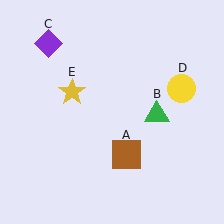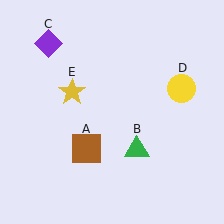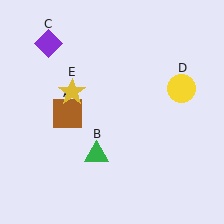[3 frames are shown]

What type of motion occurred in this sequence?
The brown square (object A), green triangle (object B) rotated clockwise around the center of the scene.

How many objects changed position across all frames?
2 objects changed position: brown square (object A), green triangle (object B).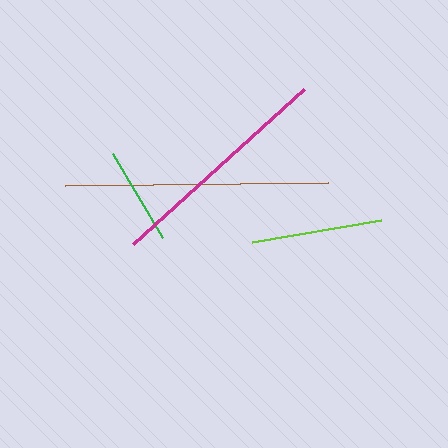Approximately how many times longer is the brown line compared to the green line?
The brown line is approximately 2.7 times the length of the green line.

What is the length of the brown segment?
The brown segment is approximately 263 pixels long.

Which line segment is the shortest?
The green line is the shortest at approximately 97 pixels.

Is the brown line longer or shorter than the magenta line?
The brown line is longer than the magenta line.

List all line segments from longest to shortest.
From longest to shortest: brown, magenta, lime, green.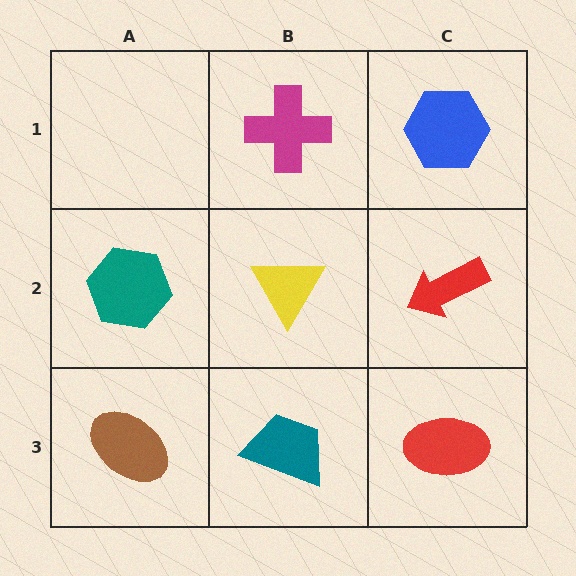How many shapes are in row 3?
3 shapes.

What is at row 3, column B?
A teal trapezoid.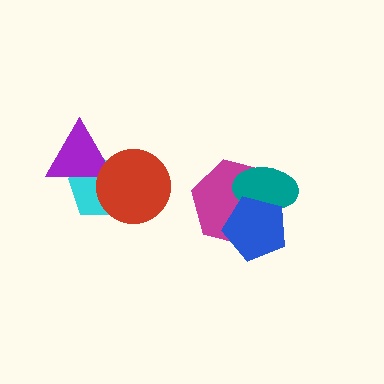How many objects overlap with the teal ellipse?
2 objects overlap with the teal ellipse.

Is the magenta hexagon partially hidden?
Yes, it is partially covered by another shape.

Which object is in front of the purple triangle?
The red circle is in front of the purple triangle.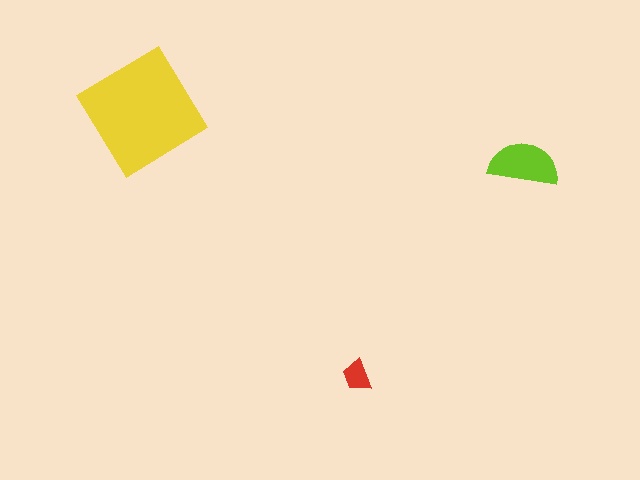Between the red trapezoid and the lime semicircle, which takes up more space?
The lime semicircle.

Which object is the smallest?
The red trapezoid.